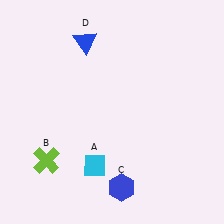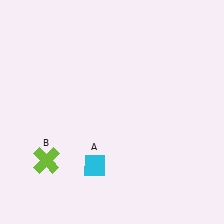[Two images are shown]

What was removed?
The blue triangle (D), the blue hexagon (C) were removed in Image 2.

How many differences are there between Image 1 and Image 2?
There are 2 differences between the two images.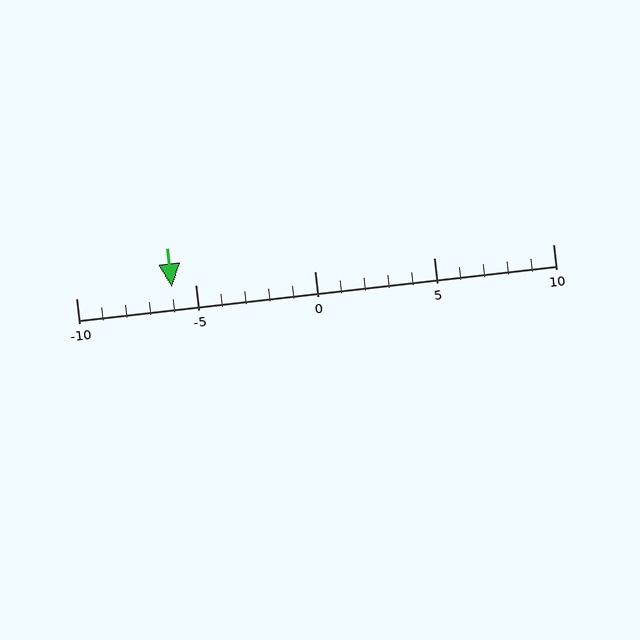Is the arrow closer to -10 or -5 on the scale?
The arrow is closer to -5.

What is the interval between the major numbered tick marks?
The major tick marks are spaced 5 units apart.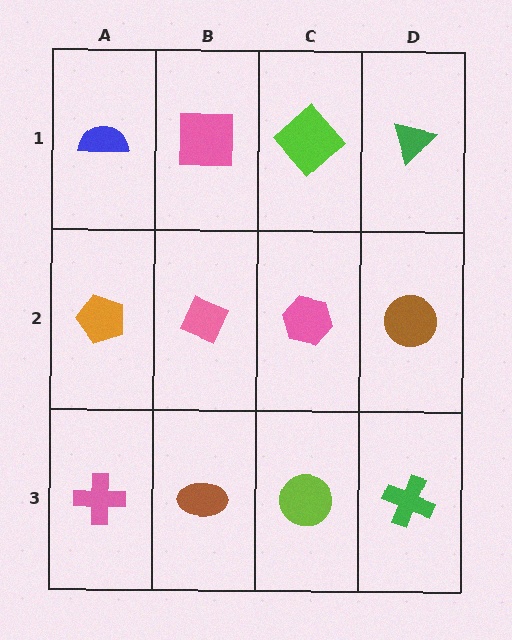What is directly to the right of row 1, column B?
A lime diamond.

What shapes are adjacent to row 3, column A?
An orange pentagon (row 2, column A), a brown ellipse (row 3, column B).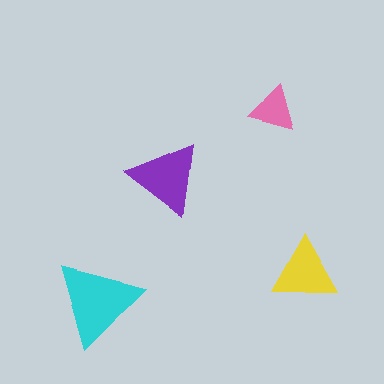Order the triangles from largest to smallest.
the cyan one, the purple one, the yellow one, the pink one.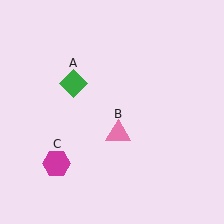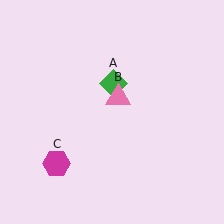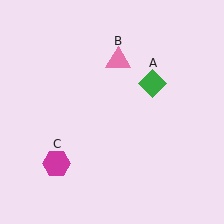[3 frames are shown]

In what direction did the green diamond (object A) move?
The green diamond (object A) moved right.